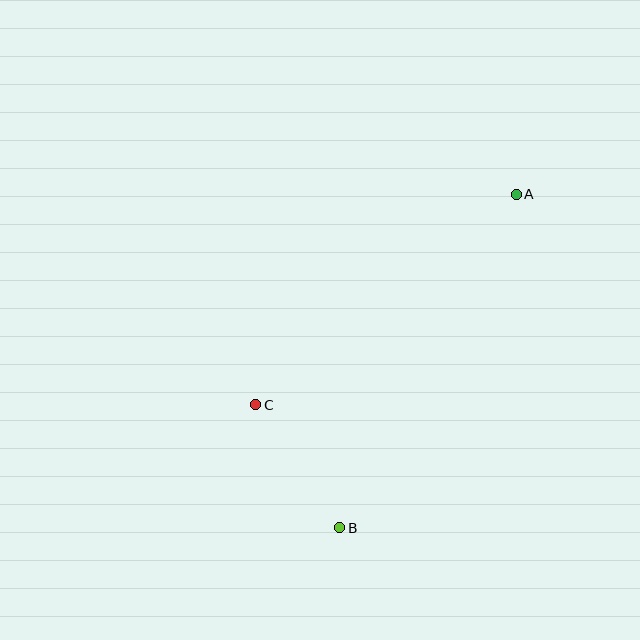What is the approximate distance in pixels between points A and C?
The distance between A and C is approximately 335 pixels.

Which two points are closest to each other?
Points B and C are closest to each other.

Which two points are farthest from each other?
Points A and B are farthest from each other.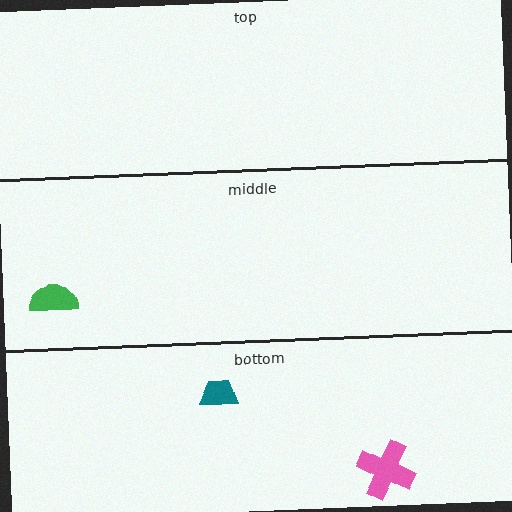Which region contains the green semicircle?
The middle region.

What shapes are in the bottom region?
The teal trapezoid, the pink cross.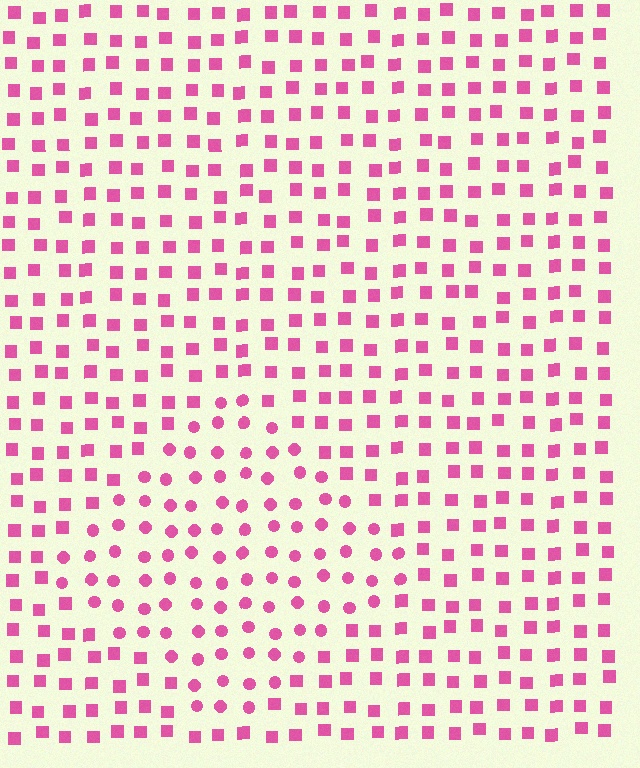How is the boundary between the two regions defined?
The boundary is defined by a change in element shape: circles inside vs. squares outside. All elements share the same color and spacing.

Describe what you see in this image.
The image is filled with small pink elements arranged in a uniform grid. A diamond-shaped region contains circles, while the surrounding area contains squares. The boundary is defined purely by the change in element shape.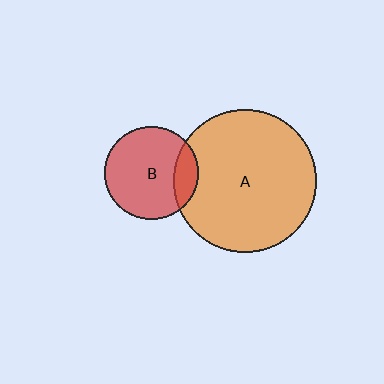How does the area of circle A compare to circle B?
Approximately 2.3 times.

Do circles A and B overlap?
Yes.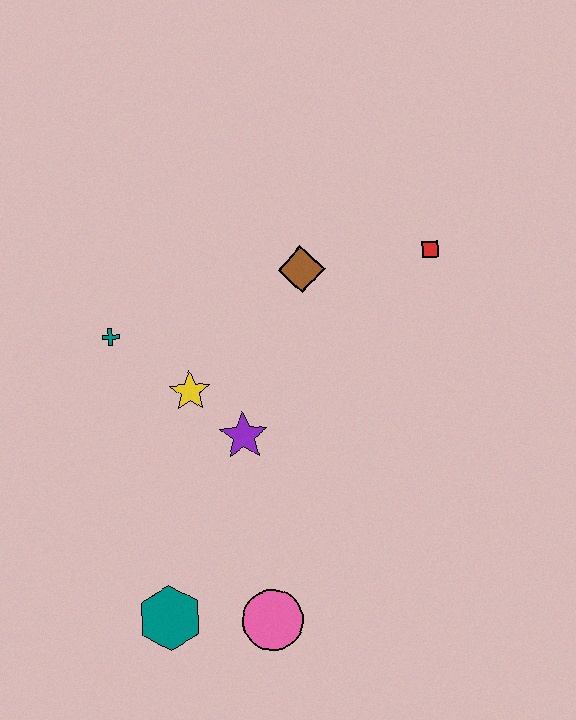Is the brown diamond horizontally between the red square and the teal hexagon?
Yes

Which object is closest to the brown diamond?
The red square is closest to the brown diamond.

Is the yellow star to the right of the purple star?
No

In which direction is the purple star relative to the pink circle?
The purple star is above the pink circle.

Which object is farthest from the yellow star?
The red square is farthest from the yellow star.